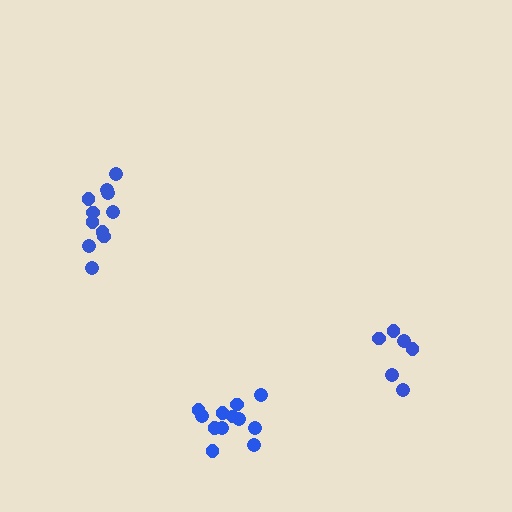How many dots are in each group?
Group 1: 12 dots, Group 2: 11 dots, Group 3: 6 dots (29 total).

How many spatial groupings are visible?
There are 3 spatial groupings.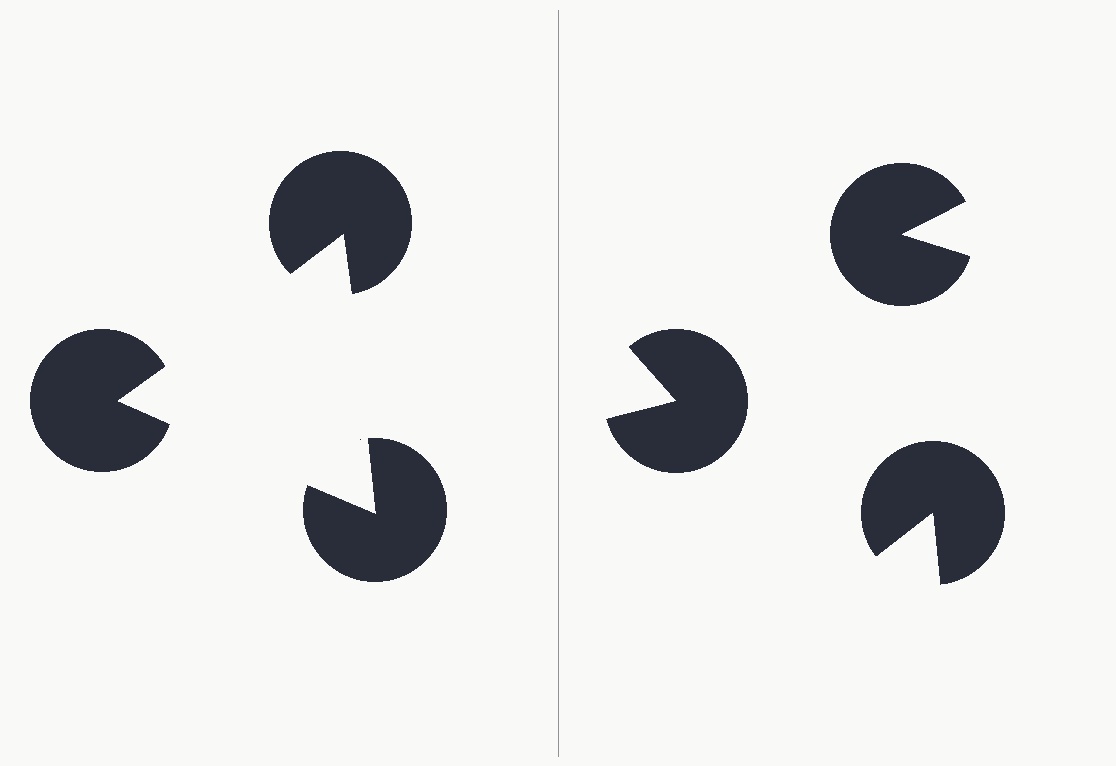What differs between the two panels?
The pac-man discs are positioned identically on both sides; only the wedge orientations differ. On the left they align to a triangle; on the right they are misaligned.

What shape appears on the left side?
An illusory triangle.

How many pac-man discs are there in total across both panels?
6 — 3 on each side.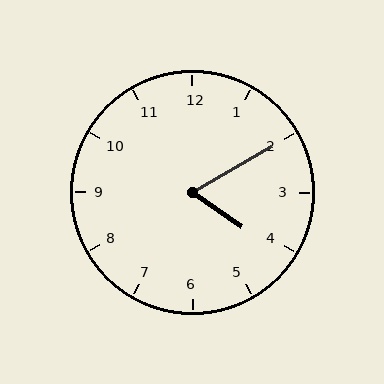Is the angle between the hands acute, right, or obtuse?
It is acute.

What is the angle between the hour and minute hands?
Approximately 65 degrees.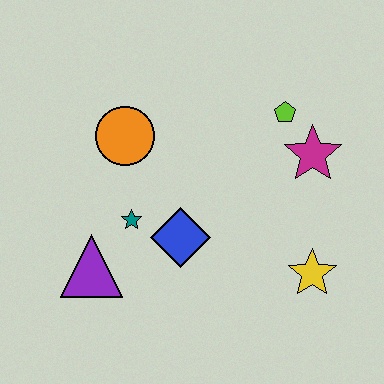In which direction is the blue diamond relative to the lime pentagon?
The blue diamond is below the lime pentagon.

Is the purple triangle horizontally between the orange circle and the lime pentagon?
No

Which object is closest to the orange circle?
The teal star is closest to the orange circle.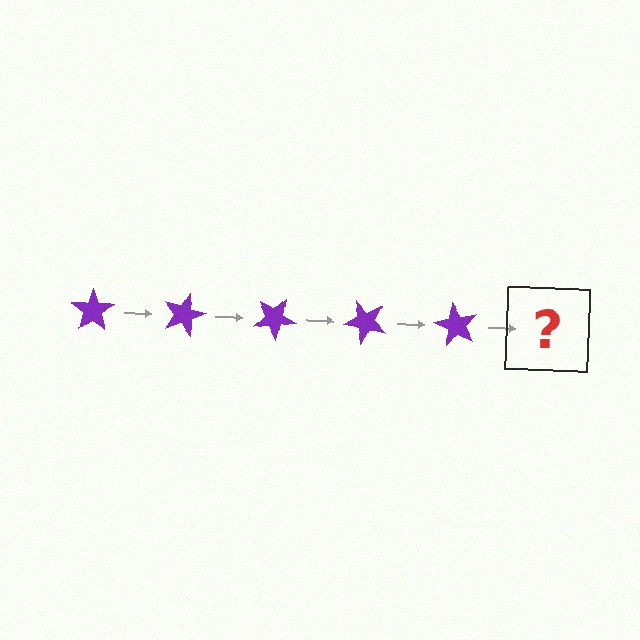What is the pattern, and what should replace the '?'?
The pattern is that the star rotates 15 degrees each step. The '?' should be a purple star rotated 75 degrees.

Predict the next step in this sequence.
The next step is a purple star rotated 75 degrees.